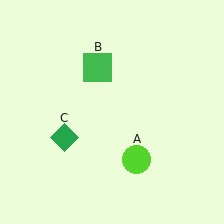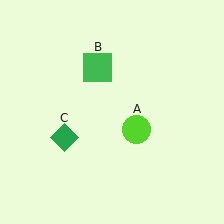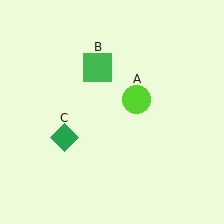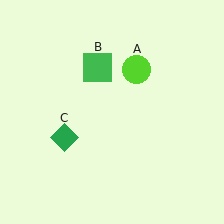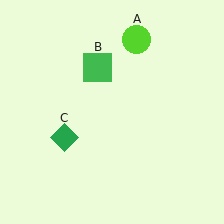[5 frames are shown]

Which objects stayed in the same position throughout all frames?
Green square (object B) and green diamond (object C) remained stationary.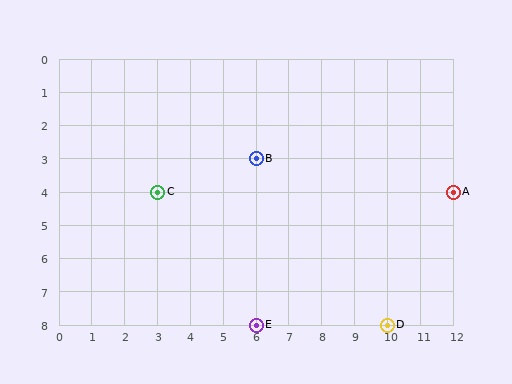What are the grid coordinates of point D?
Point D is at grid coordinates (10, 8).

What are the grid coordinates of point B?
Point B is at grid coordinates (6, 3).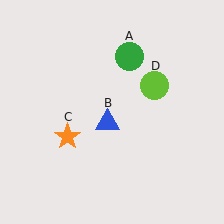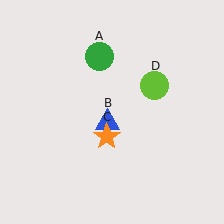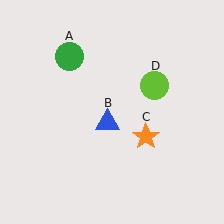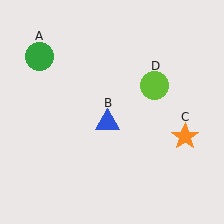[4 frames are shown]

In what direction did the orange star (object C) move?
The orange star (object C) moved right.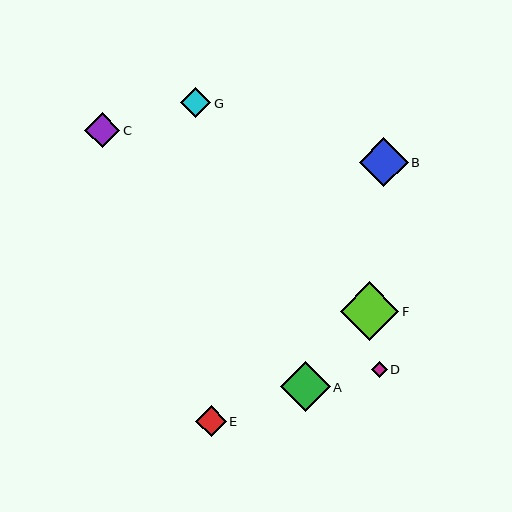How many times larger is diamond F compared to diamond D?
Diamond F is approximately 3.8 times the size of diamond D.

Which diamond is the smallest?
Diamond D is the smallest with a size of approximately 15 pixels.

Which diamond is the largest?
Diamond F is the largest with a size of approximately 58 pixels.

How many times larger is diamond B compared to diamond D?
Diamond B is approximately 3.2 times the size of diamond D.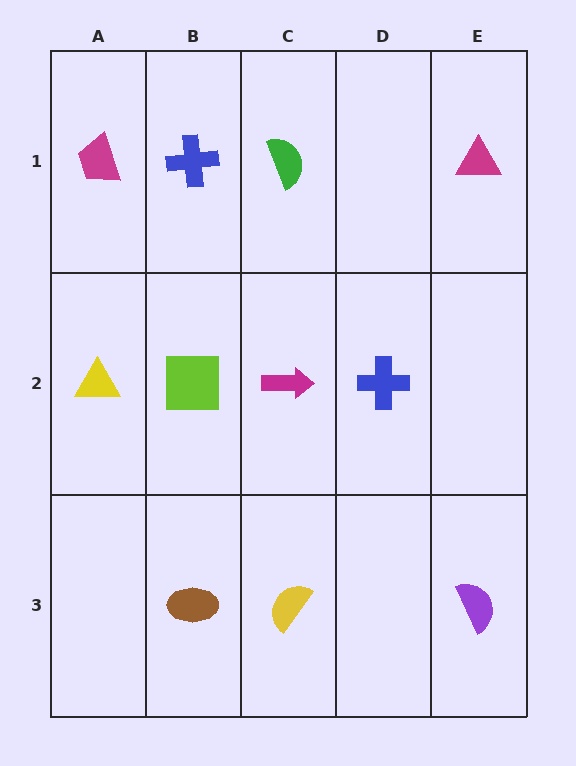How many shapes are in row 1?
4 shapes.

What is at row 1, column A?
A magenta trapezoid.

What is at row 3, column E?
A purple semicircle.